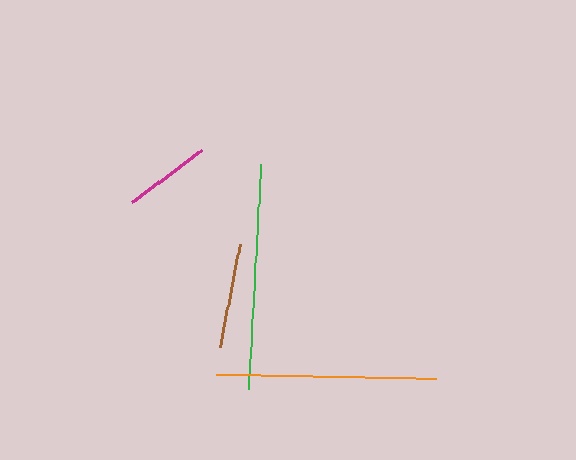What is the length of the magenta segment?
The magenta segment is approximately 87 pixels long.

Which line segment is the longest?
The green line is the longest at approximately 225 pixels.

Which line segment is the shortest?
The magenta line is the shortest at approximately 87 pixels.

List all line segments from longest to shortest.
From longest to shortest: green, orange, brown, magenta.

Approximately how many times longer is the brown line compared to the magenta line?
The brown line is approximately 1.2 times the length of the magenta line.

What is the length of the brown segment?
The brown segment is approximately 105 pixels long.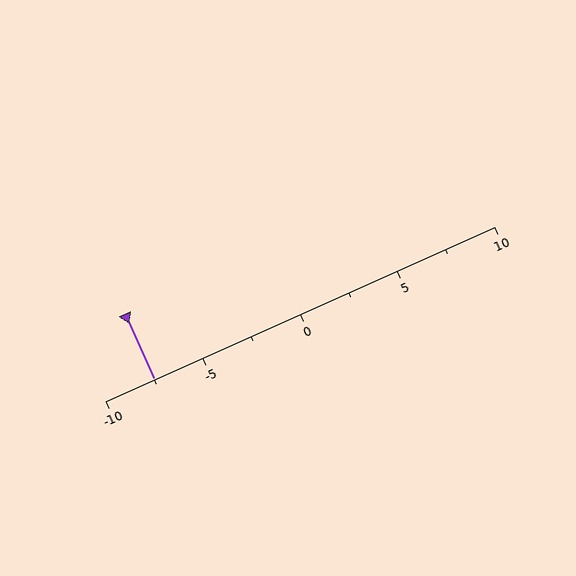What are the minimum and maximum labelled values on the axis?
The axis runs from -10 to 10.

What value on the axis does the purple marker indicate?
The marker indicates approximately -7.5.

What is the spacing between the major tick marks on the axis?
The major ticks are spaced 5 apart.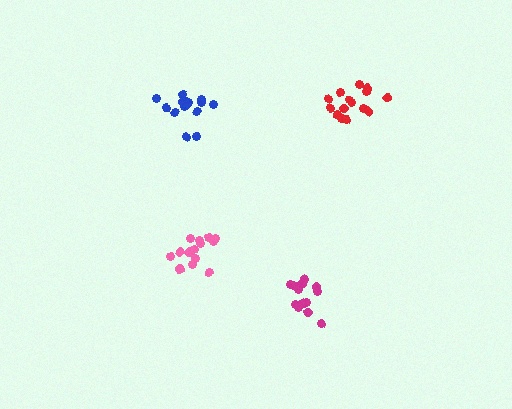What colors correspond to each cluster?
The clusters are colored: blue, magenta, pink, red.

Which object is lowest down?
The magenta cluster is bottommost.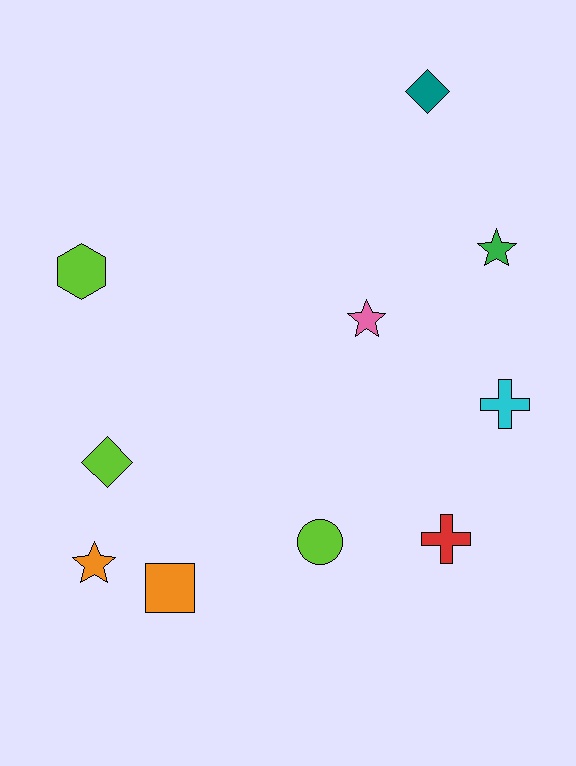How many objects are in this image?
There are 10 objects.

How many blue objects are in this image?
There are no blue objects.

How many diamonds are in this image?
There are 2 diamonds.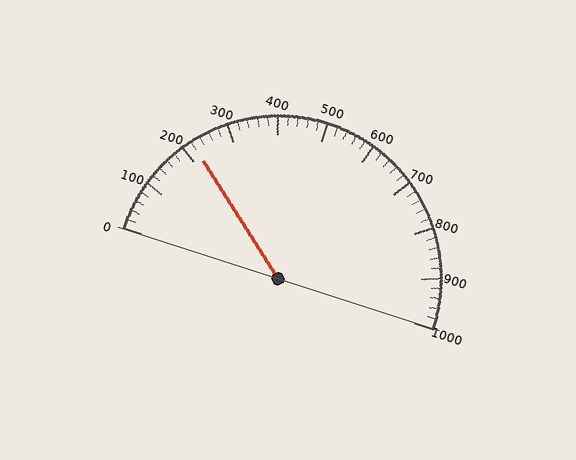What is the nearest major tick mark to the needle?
The nearest major tick mark is 200.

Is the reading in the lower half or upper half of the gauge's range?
The reading is in the lower half of the range (0 to 1000).